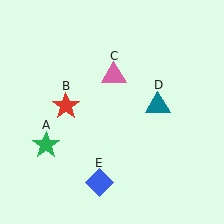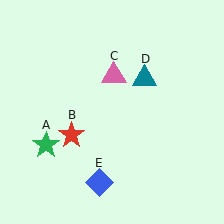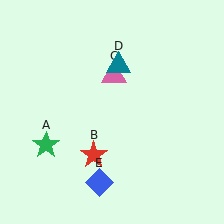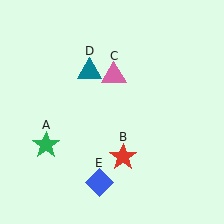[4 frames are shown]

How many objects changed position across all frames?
2 objects changed position: red star (object B), teal triangle (object D).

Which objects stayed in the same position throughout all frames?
Green star (object A) and pink triangle (object C) and blue diamond (object E) remained stationary.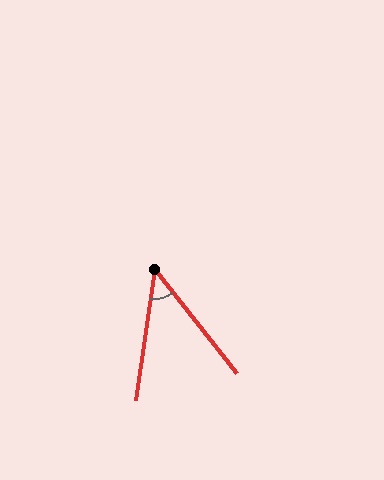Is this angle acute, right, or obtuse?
It is acute.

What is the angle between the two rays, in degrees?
Approximately 47 degrees.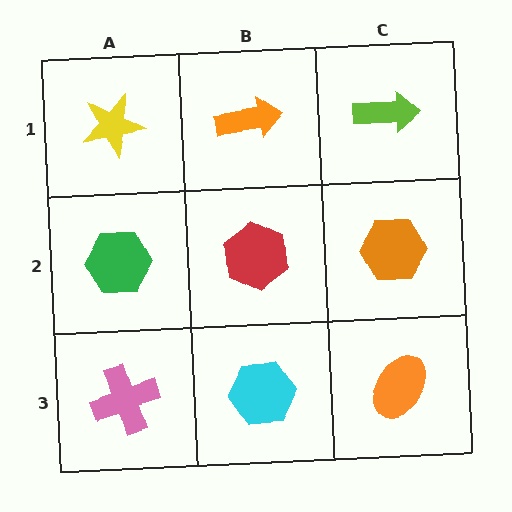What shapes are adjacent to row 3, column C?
An orange hexagon (row 2, column C), a cyan hexagon (row 3, column B).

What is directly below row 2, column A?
A pink cross.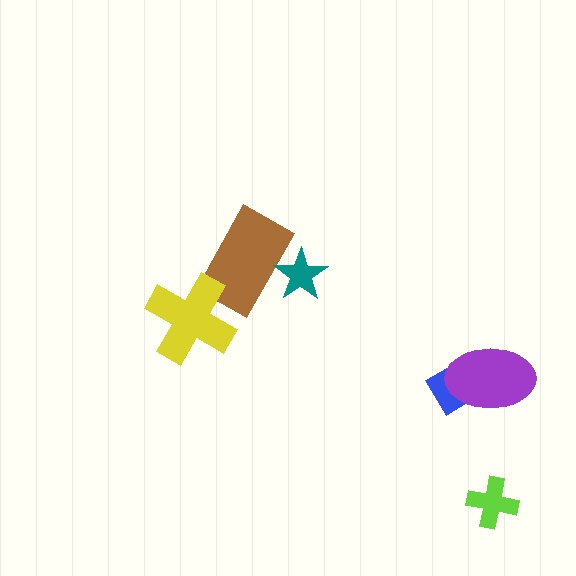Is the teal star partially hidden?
No, no other shape covers it.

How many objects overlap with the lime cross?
0 objects overlap with the lime cross.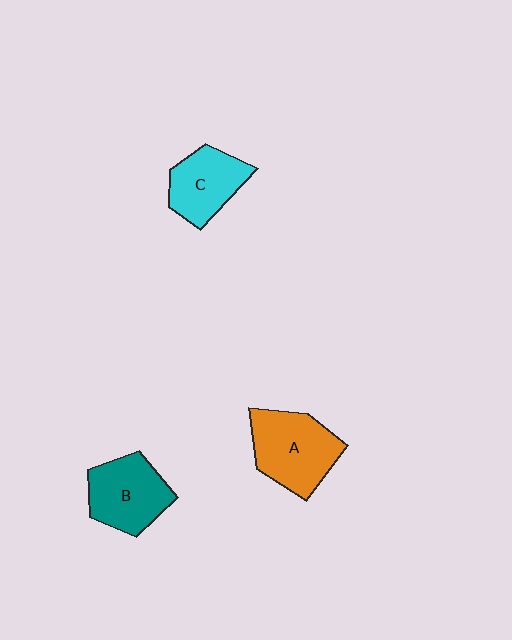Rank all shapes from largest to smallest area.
From largest to smallest: A (orange), B (teal), C (cyan).